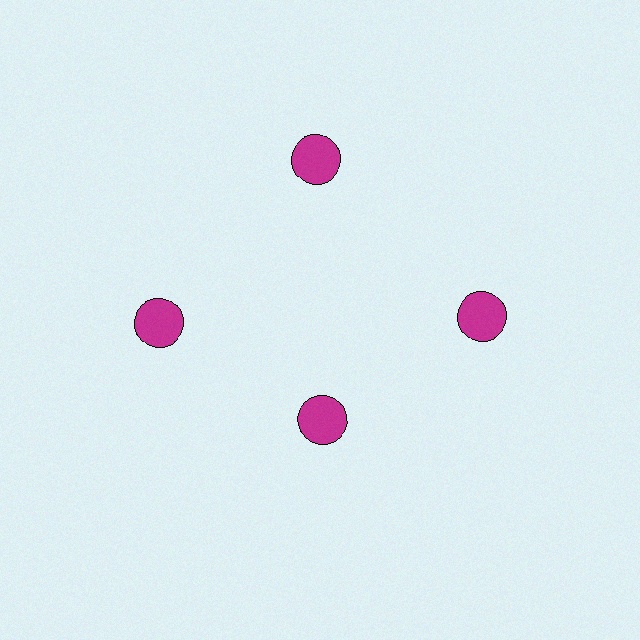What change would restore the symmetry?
The symmetry would be restored by moving it outward, back onto the ring so that all 4 circles sit at equal angles and equal distance from the center.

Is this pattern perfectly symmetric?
No. The 4 magenta circles are arranged in a ring, but one element near the 6 o'clock position is pulled inward toward the center, breaking the 4-fold rotational symmetry.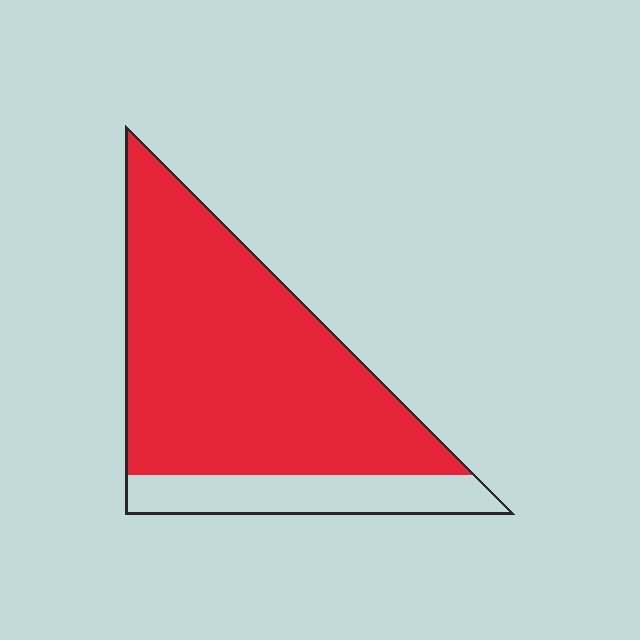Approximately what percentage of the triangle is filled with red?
Approximately 80%.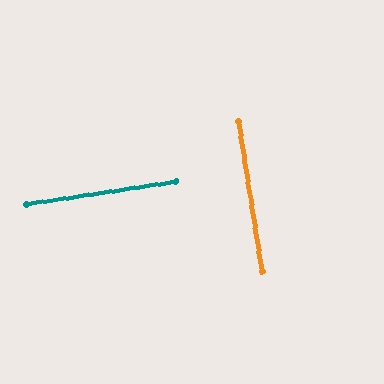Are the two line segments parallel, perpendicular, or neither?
Perpendicular — they meet at approximately 90°.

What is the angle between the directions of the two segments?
Approximately 90 degrees.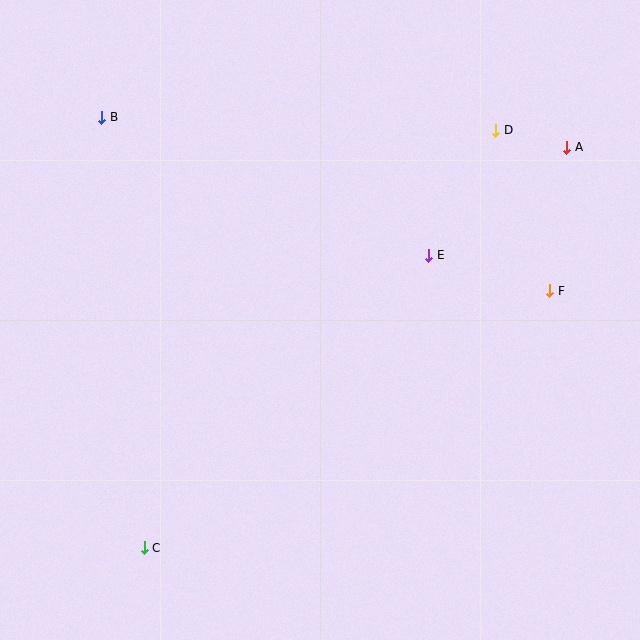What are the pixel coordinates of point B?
Point B is at (102, 117).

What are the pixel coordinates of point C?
Point C is at (144, 548).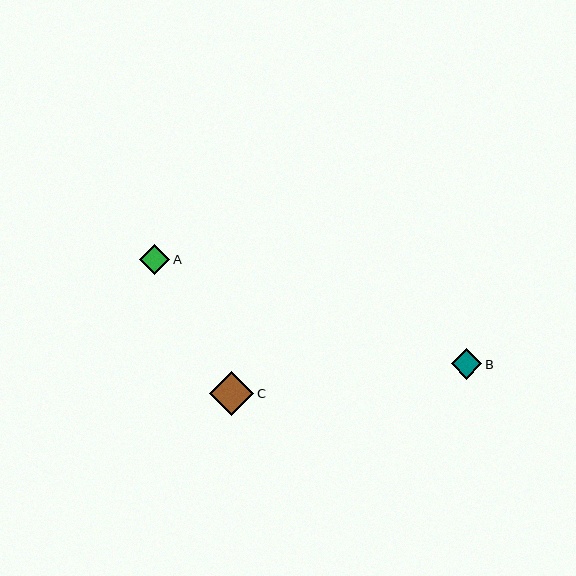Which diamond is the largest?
Diamond C is the largest with a size of approximately 44 pixels.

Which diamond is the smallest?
Diamond A is the smallest with a size of approximately 30 pixels.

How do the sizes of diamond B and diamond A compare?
Diamond B and diamond A are approximately the same size.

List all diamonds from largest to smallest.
From largest to smallest: C, B, A.